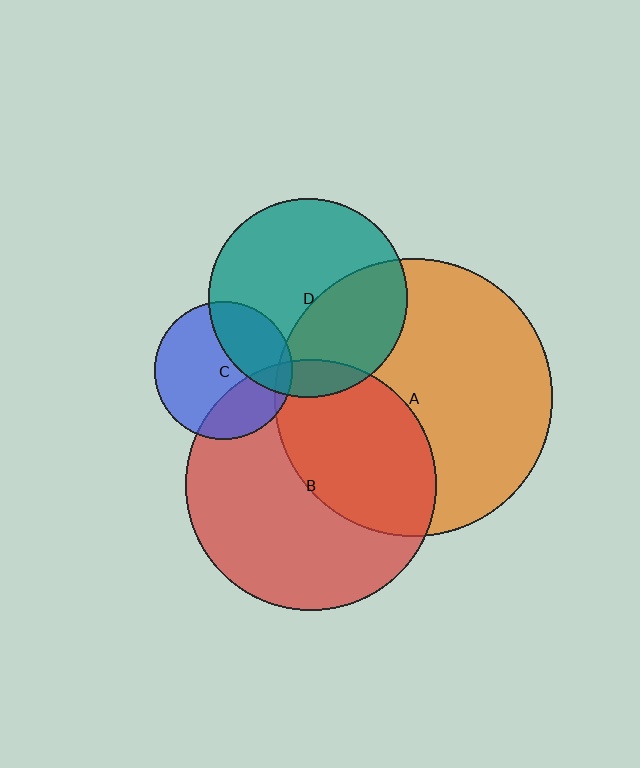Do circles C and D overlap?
Yes.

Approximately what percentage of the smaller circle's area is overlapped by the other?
Approximately 35%.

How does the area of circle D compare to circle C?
Approximately 2.1 times.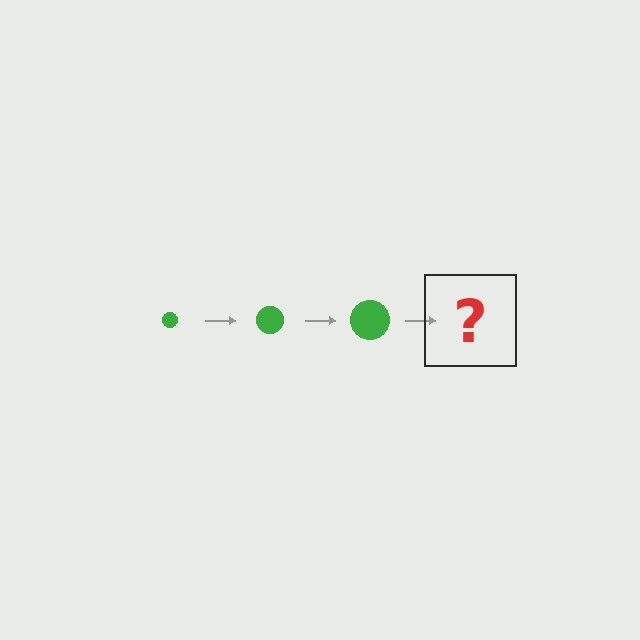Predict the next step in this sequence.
The next step is a green circle, larger than the previous one.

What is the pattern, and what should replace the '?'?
The pattern is that the circle gets progressively larger each step. The '?' should be a green circle, larger than the previous one.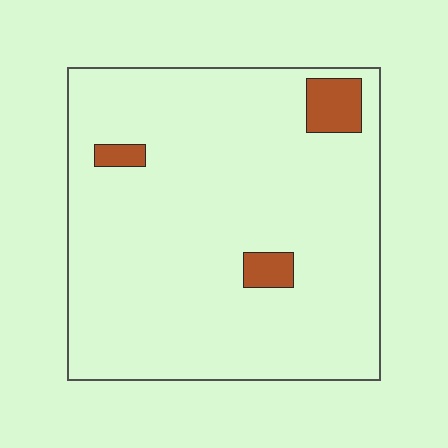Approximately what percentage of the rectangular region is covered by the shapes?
Approximately 5%.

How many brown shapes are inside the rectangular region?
3.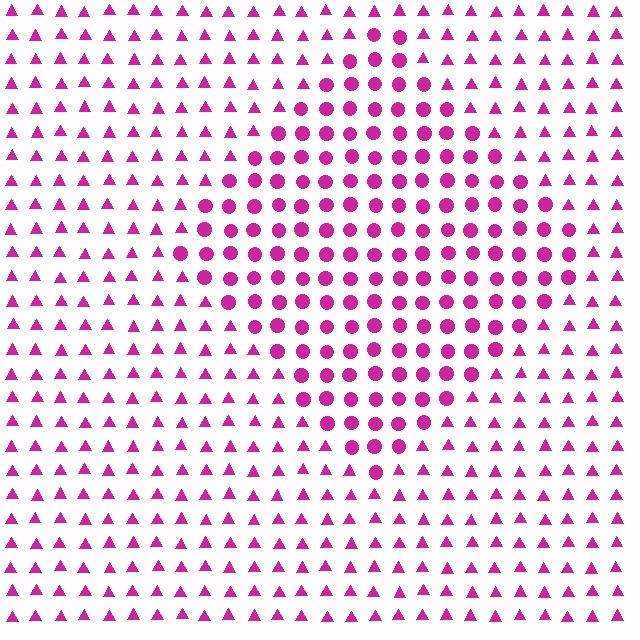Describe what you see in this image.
The image is filled with small magenta elements arranged in a uniform grid. A diamond-shaped region contains circles, while the surrounding area contains triangles. The boundary is defined purely by the change in element shape.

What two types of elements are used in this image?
The image uses circles inside the diamond region and triangles outside it.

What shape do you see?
I see a diamond.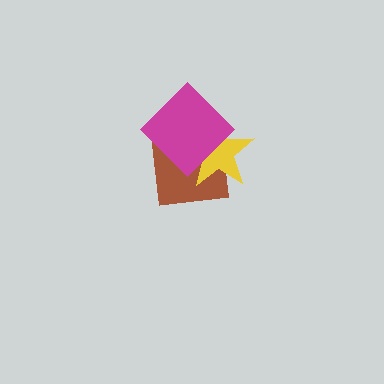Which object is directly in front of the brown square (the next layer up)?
The yellow star is directly in front of the brown square.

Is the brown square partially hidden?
Yes, it is partially covered by another shape.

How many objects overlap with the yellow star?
2 objects overlap with the yellow star.